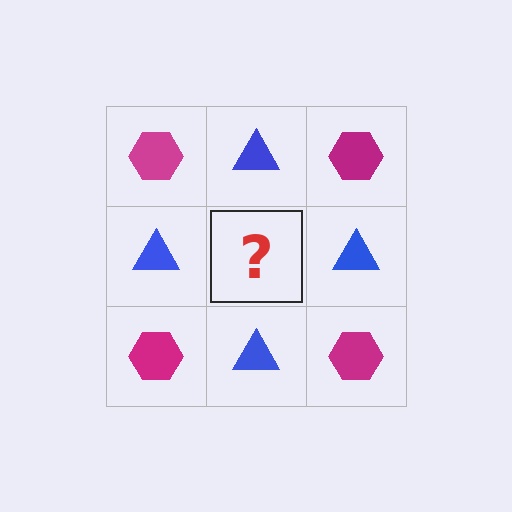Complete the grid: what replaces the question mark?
The question mark should be replaced with a magenta hexagon.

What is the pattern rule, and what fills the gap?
The rule is that it alternates magenta hexagon and blue triangle in a checkerboard pattern. The gap should be filled with a magenta hexagon.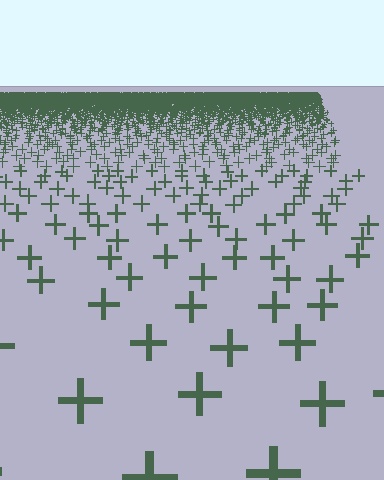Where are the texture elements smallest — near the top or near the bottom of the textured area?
Near the top.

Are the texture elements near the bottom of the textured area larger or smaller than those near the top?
Larger. Near the bottom, elements are closer to the viewer and appear at a bigger on-screen size.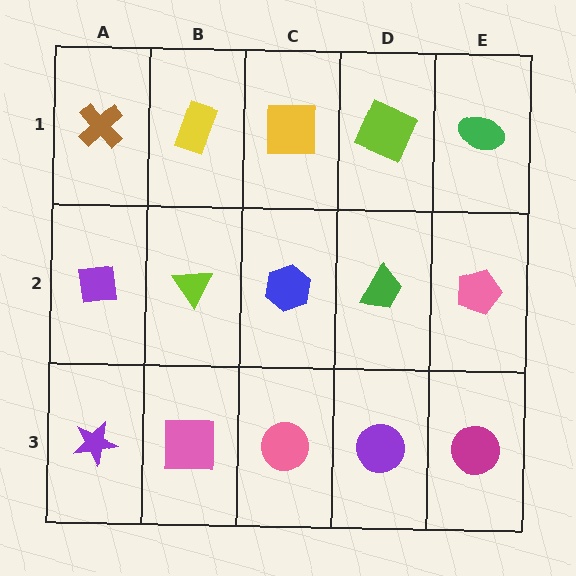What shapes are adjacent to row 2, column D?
A lime square (row 1, column D), a purple circle (row 3, column D), a blue hexagon (row 2, column C), a pink pentagon (row 2, column E).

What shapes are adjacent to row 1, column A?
A purple square (row 2, column A), a yellow rectangle (row 1, column B).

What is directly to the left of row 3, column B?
A purple star.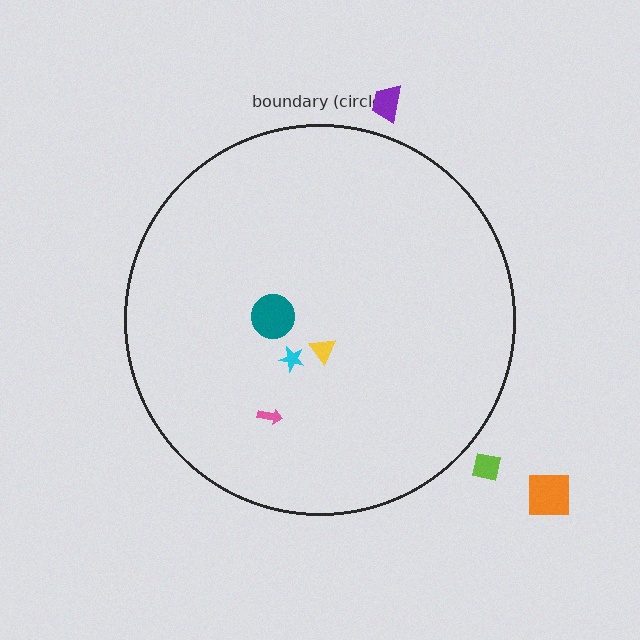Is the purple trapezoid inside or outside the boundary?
Outside.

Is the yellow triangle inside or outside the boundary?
Inside.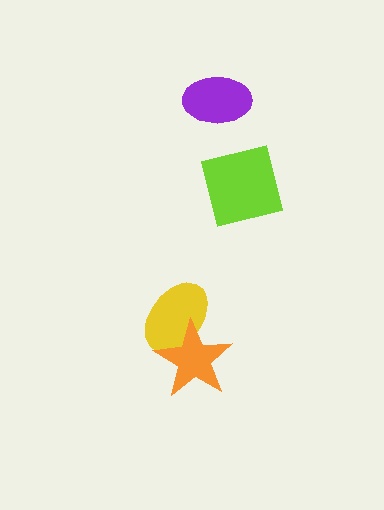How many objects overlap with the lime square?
0 objects overlap with the lime square.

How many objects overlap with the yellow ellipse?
1 object overlaps with the yellow ellipse.